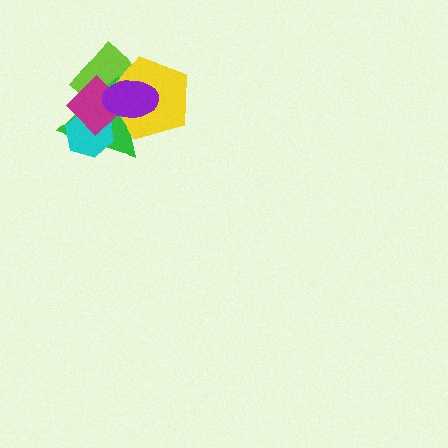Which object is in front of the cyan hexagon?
The magenta diamond is in front of the cyan hexagon.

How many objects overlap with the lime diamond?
5 objects overlap with the lime diamond.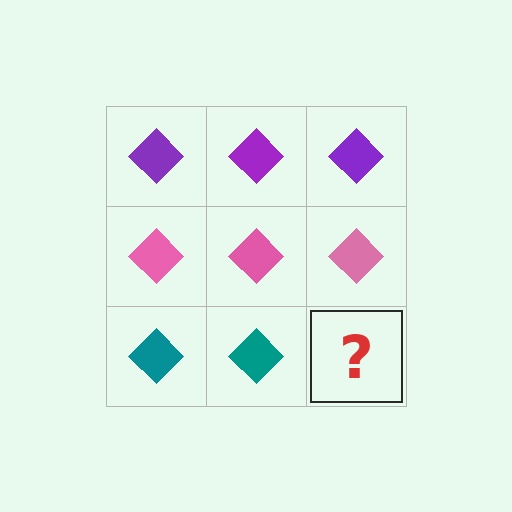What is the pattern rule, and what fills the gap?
The rule is that each row has a consistent color. The gap should be filled with a teal diamond.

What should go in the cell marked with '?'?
The missing cell should contain a teal diamond.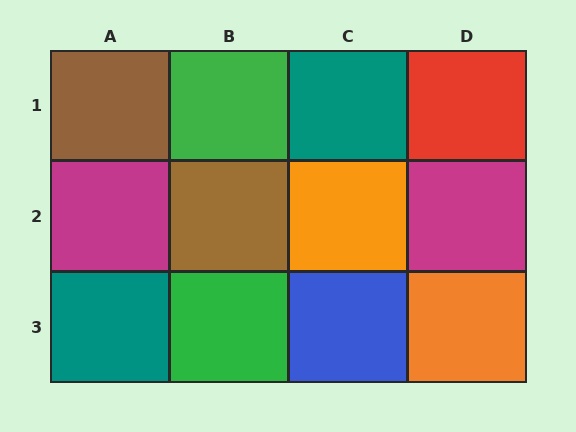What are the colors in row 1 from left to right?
Brown, green, teal, red.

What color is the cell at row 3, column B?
Green.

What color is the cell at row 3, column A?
Teal.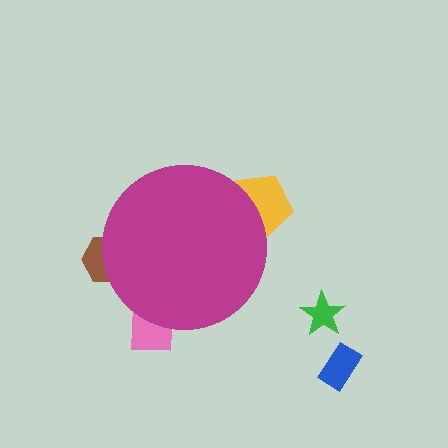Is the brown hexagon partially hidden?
Yes, the brown hexagon is partially hidden behind the magenta circle.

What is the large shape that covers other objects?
A magenta circle.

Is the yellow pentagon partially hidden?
Yes, the yellow pentagon is partially hidden behind the magenta circle.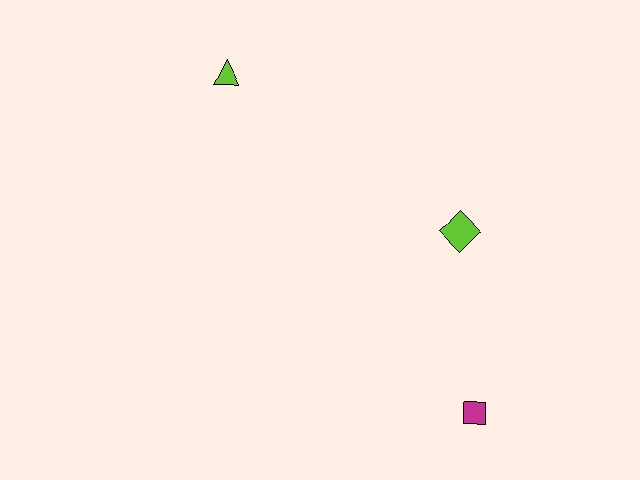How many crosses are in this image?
There are no crosses.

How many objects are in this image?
There are 3 objects.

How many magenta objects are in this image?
There is 1 magenta object.